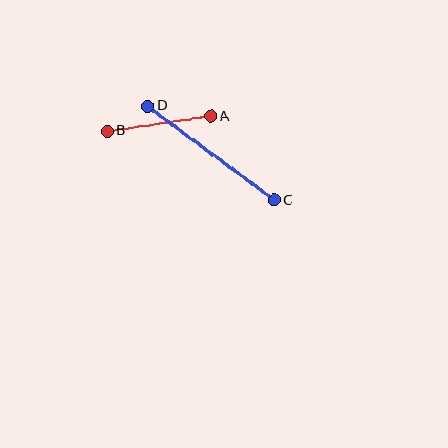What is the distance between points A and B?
The distance is approximately 105 pixels.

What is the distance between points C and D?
The distance is approximately 158 pixels.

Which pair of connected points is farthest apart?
Points C and D are farthest apart.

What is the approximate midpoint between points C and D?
The midpoint is at approximately (211, 153) pixels.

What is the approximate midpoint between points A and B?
The midpoint is at approximately (159, 124) pixels.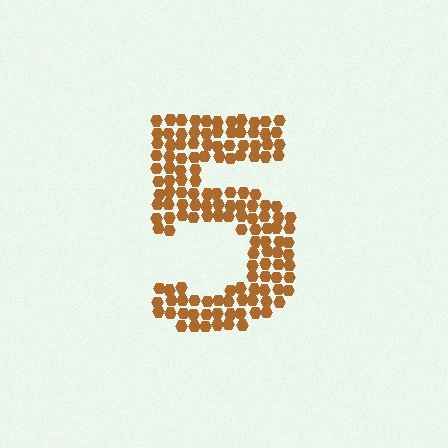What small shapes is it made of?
It is made of small hexagons.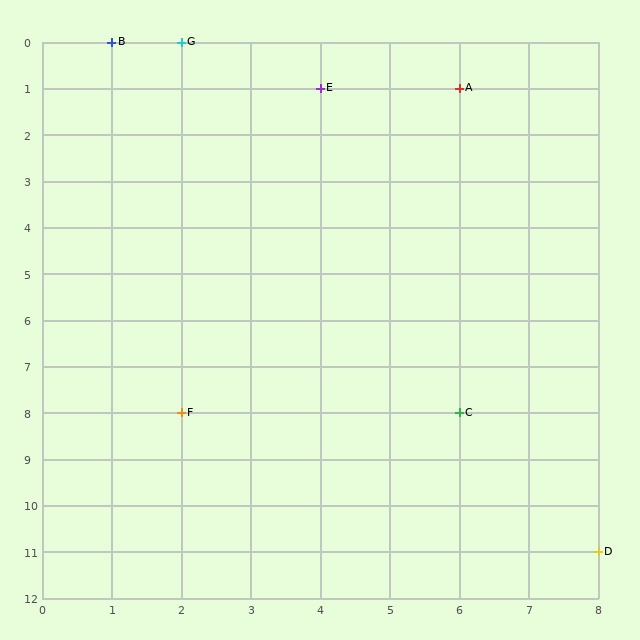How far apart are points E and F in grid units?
Points E and F are 2 columns and 7 rows apart (about 7.3 grid units diagonally).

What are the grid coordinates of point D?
Point D is at grid coordinates (8, 11).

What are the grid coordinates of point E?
Point E is at grid coordinates (4, 1).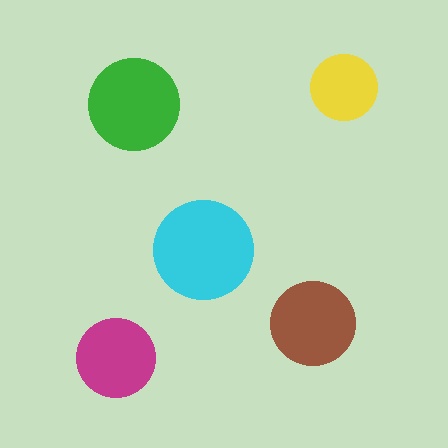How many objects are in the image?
There are 5 objects in the image.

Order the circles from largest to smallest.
the cyan one, the green one, the brown one, the magenta one, the yellow one.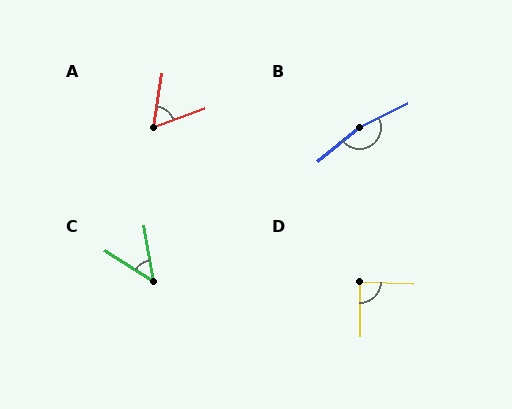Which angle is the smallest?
C, at approximately 48 degrees.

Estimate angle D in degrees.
Approximately 88 degrees.